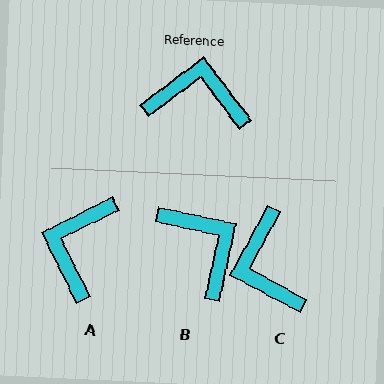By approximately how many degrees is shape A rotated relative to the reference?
Approximately 80 degrees counter-clockwise.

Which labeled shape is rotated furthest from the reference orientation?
C, about 115 degrees away.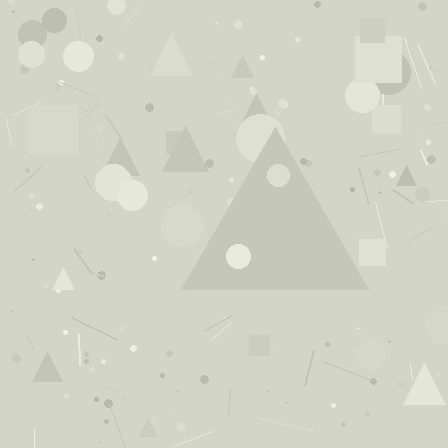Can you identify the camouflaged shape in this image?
The camouflaged shape is a triangle.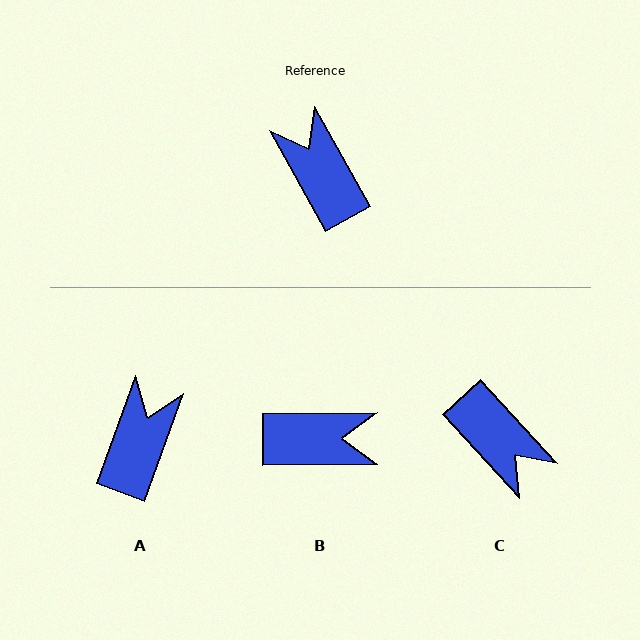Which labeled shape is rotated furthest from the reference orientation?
C, about 166 degrees away.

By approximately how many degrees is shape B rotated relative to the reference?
Approximately 118 degrees clockwise.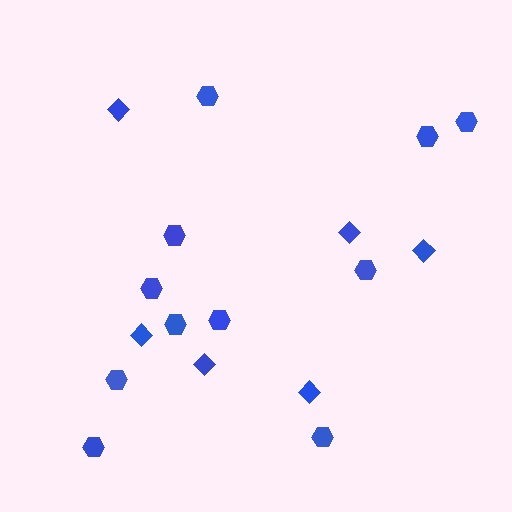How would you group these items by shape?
There are 2 groups: one group of hexagons (11) and one group of diamonds (6).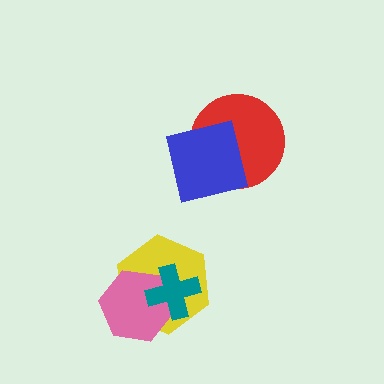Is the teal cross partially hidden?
No, no other shape covers it.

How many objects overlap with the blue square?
1 object overlaps with the blue square.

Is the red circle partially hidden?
Yes, it is partially covered by another shape.